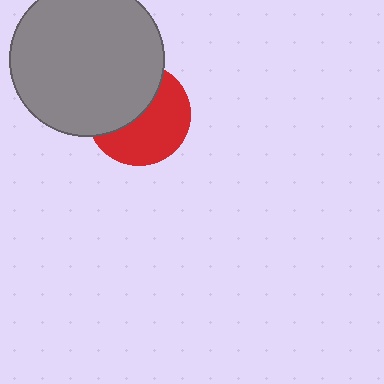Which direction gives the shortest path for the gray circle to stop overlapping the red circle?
Moving toward the upper-left gives the shortest separation.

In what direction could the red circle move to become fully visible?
The red circle could move toward the lower-right. That would shift it out from behind the gray circle entirely.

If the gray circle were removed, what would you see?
You would see the complete red circle.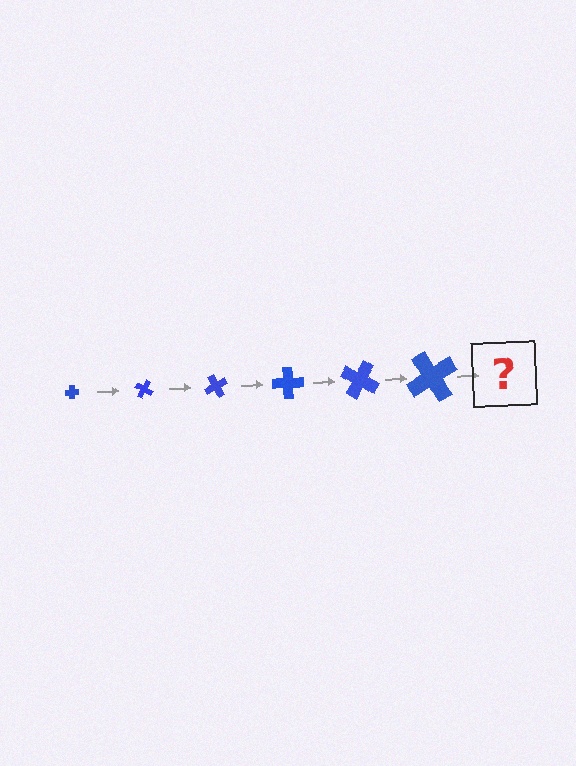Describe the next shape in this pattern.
It should be a cross, larger than the previous one and rotated 180 degrees from the start.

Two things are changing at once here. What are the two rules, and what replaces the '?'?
The two rules are that the cross grows larger each step and it rotates 30 degrees each step. The '?' should be a cross, larger than the previous one and rotated 180 degrees from the start.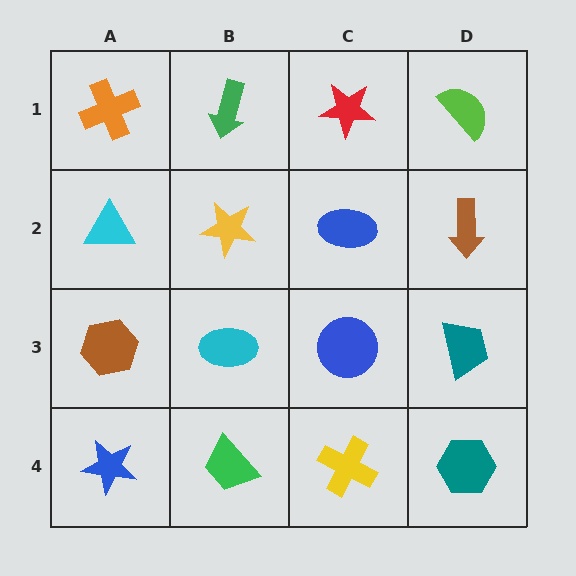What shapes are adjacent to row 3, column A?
A cyan triangle (row 2, column A), a blue star (row 4, column A), a cyan ellipse (row 3, column B).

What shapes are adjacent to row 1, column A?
A cyan triangle (row 2, column A), a green arrow (row 1, column B).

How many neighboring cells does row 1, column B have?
3.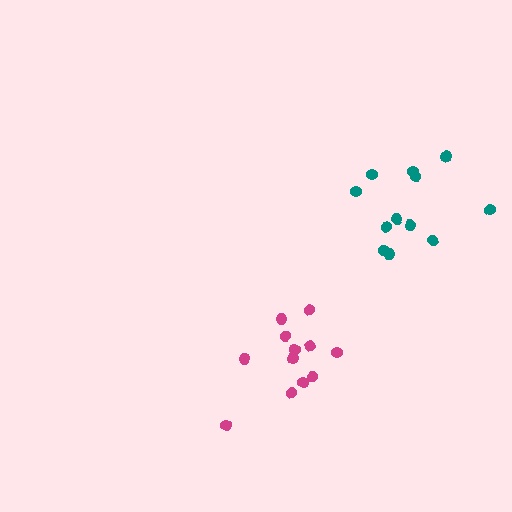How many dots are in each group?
Group 1: 12 dots, Group 2: 12 dots (24 total).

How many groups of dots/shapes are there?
There are 2 groups.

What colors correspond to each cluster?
The clusters are colored: magenta, teal.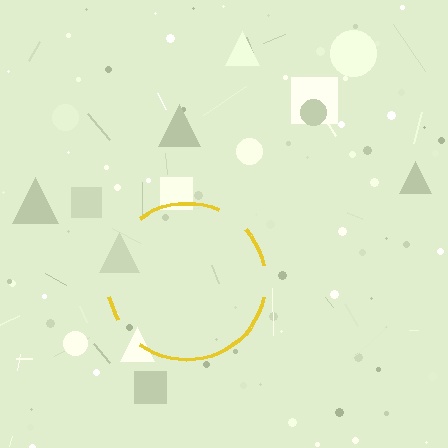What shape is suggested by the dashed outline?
The dashed outline suggests a circle.